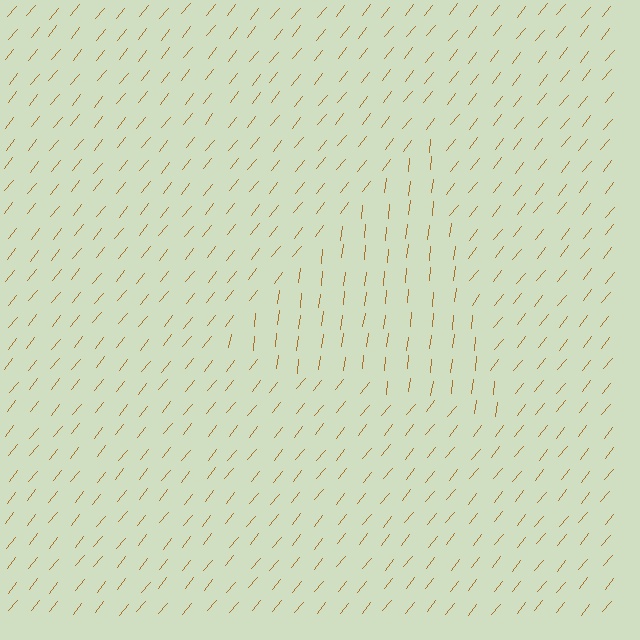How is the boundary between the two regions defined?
The boundary is defined purely by a change in line orientation (approximately 32 degrees difference). All lines are the same color and thickness.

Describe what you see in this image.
The image is filled with small brown line segments. A triangle region in the image has lines oriented differently from the surrounding lines, creating a visible texture boundary.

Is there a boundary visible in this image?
Yes, there is a texture boundary formed by a change in line orientation.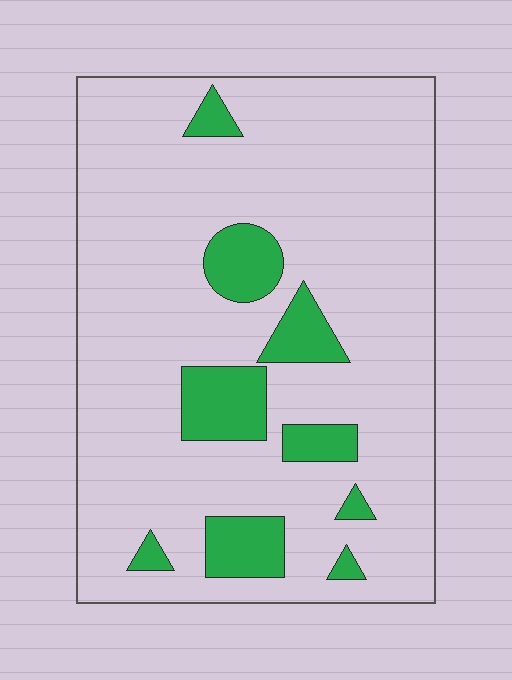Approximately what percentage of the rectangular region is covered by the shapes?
Approximately 15%.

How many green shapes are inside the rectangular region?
9.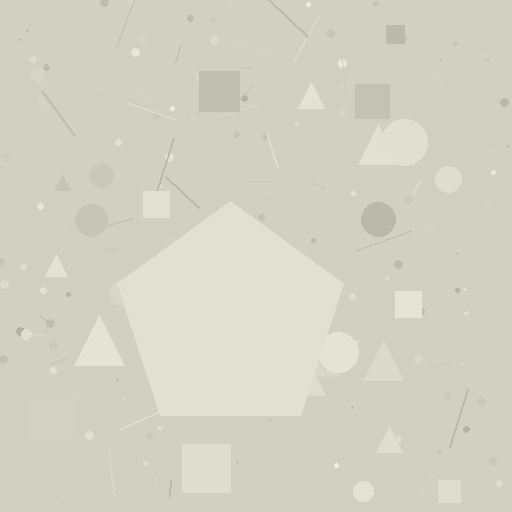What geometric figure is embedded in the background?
A pentagon is embedded in the background.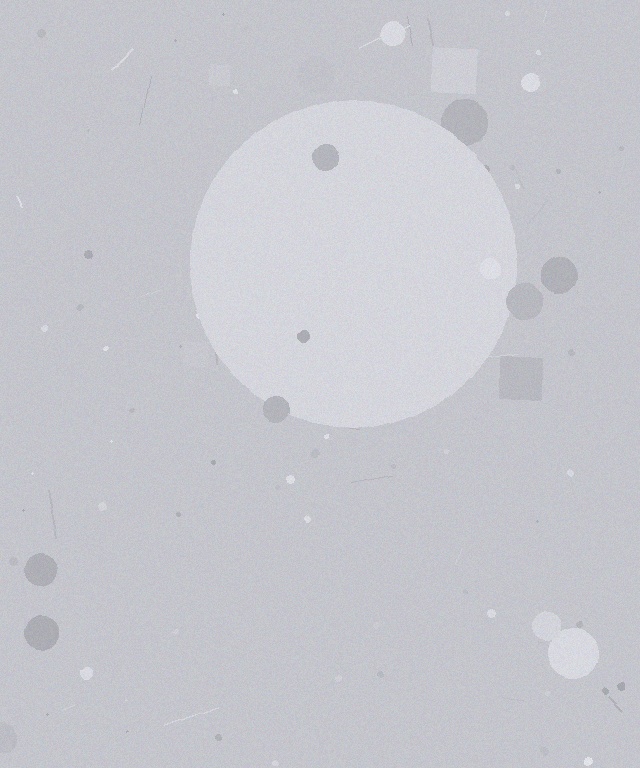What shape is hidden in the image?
A circle is hidden in the image.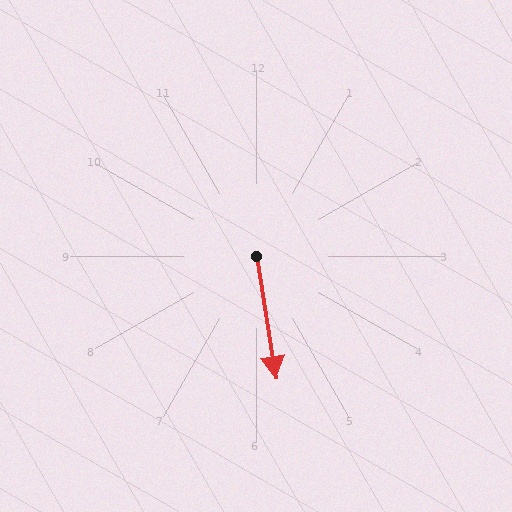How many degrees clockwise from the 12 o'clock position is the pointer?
Approximately 171 degrees.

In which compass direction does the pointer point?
South.